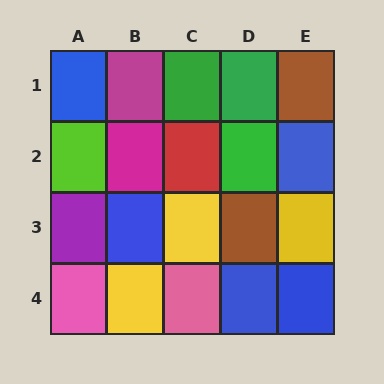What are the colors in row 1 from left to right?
Blue, magenta, green, green, brown.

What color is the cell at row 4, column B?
Yellow.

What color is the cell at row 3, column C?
Yellow.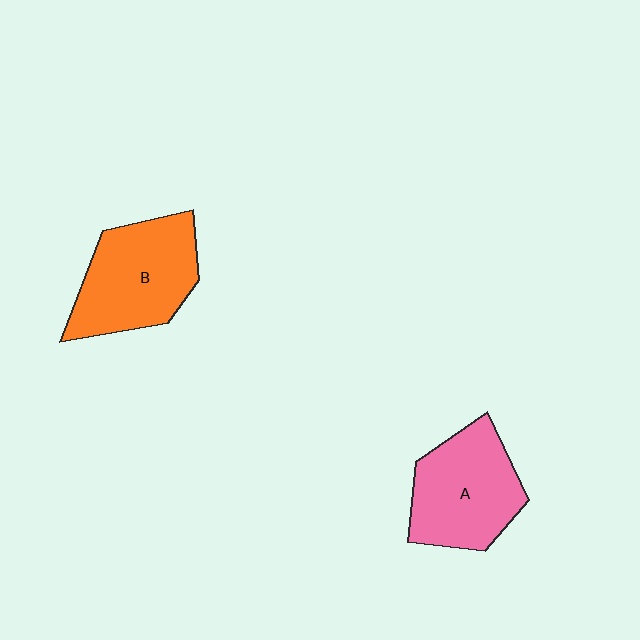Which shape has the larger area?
Shape B (orange).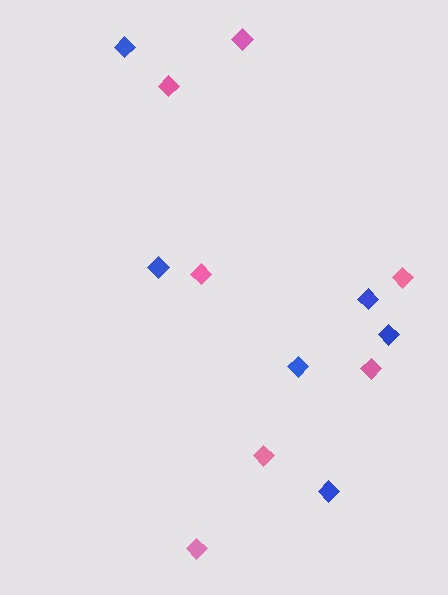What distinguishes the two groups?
There are 2 groups: one group of blue diamonds (6) and one group of pink diamonds (7).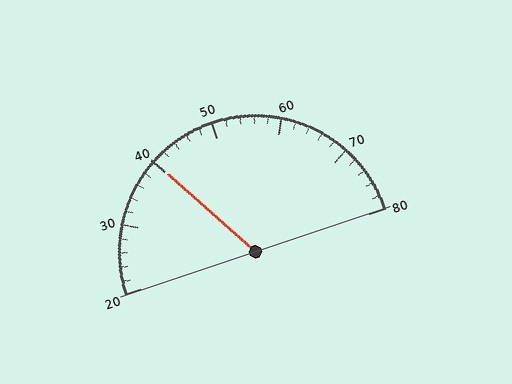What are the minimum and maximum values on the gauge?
The gauge ranges from 20 to 80.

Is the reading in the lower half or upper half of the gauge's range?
The reading is in the lower half of the range (20 to 80).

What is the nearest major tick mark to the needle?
The nearest major tick mark is 40.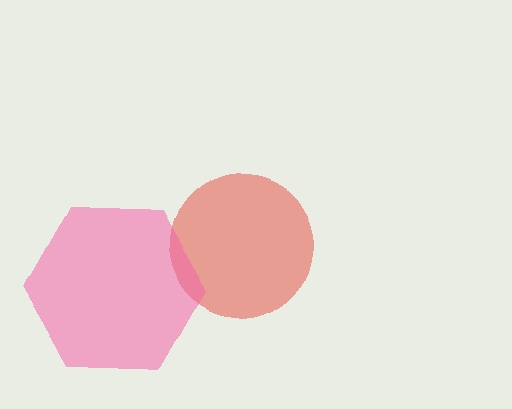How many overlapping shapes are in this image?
There are 2 overlapping shapes in the image.